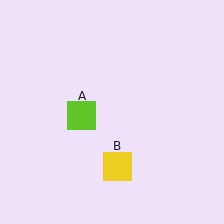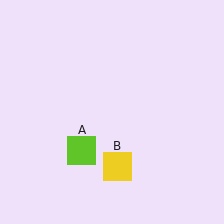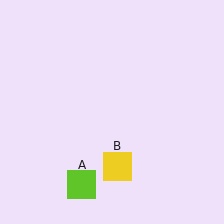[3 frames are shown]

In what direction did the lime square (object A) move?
The lime square (object A) moved down.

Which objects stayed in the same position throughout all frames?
Yellow square (object B) remained stationary.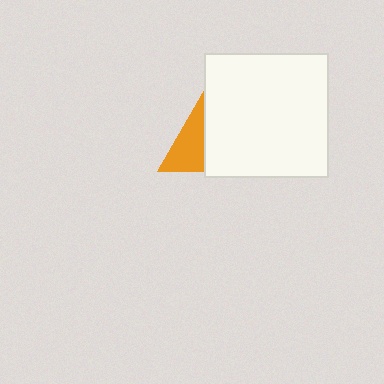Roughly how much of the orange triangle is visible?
A small part of it is visible (roughly 39%).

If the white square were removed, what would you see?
You would see the complete orange triangle.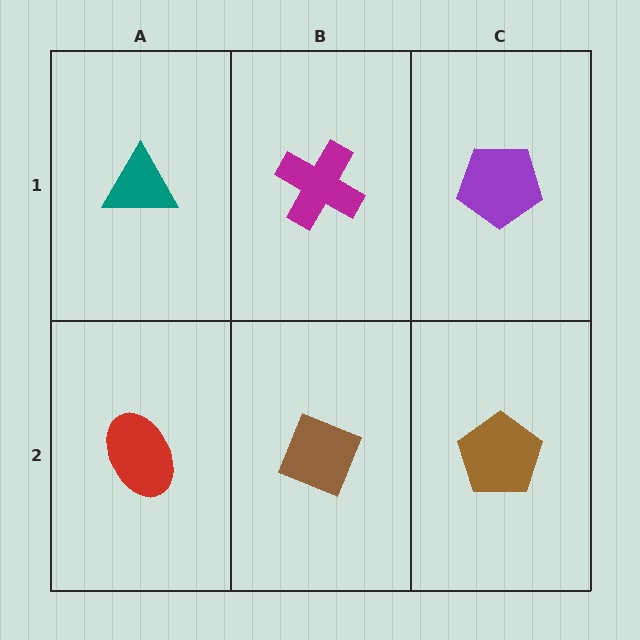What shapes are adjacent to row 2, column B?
A magenta cross (row 1, column B), a red ellipse (row 2, column A), a brown pentagon (row 2, column C).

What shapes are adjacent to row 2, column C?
A purple pentagon (row 1, column C), a brown diamond (row 2, column B).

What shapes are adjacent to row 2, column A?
A teal triangle (row 1, column A), a brown diamond (row 2, column B).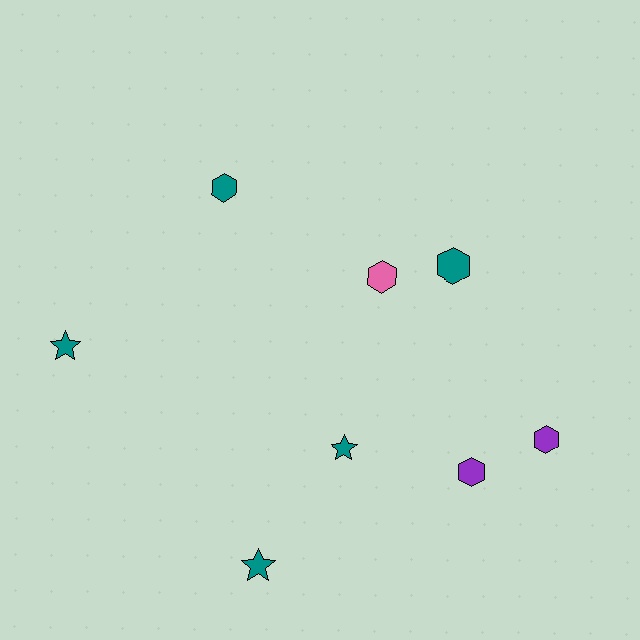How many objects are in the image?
There are 8 objects.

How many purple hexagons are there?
There are 2 purple hexagons.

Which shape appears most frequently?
Hexagon, with 5 objects.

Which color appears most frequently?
Teal, with 5 objects.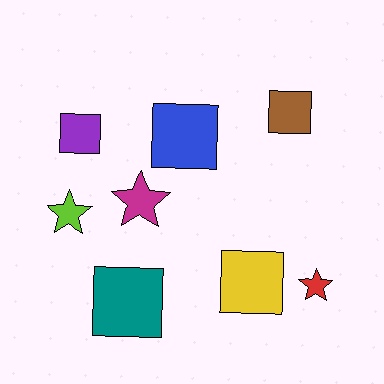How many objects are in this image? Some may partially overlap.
There are 8 objects.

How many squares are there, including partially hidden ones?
There are 5 squares.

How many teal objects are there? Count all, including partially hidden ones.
There is 1 teal object.